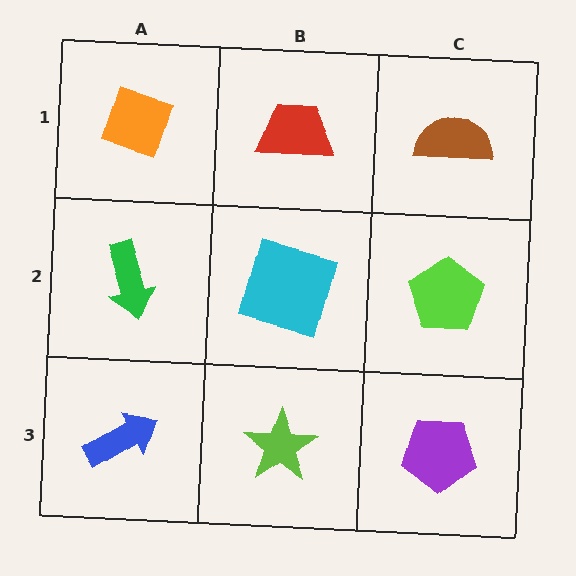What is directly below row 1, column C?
A lime pentagon.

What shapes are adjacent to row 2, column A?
An orange diamond (row 1, column A), a blue arrow (row 3, column A), a cyan square (row 2, column B).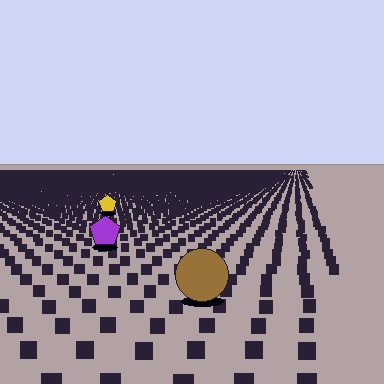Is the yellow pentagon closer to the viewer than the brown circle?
No. The brown circle is closer — you can tell from the texture gradient: the ground texture is coarser near it.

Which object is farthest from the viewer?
The yellow pentagon is farthest from the viewer. It appears smaller and the ground texture around it is denser.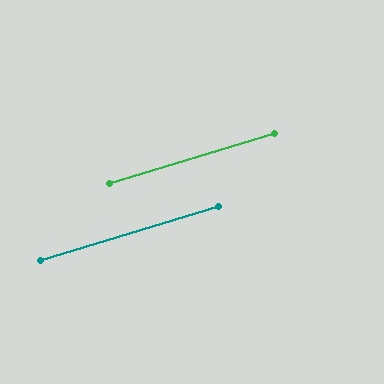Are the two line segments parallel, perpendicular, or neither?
Parallel — their directions differ by only 0.0°.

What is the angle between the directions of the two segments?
Approximately 0 degrees.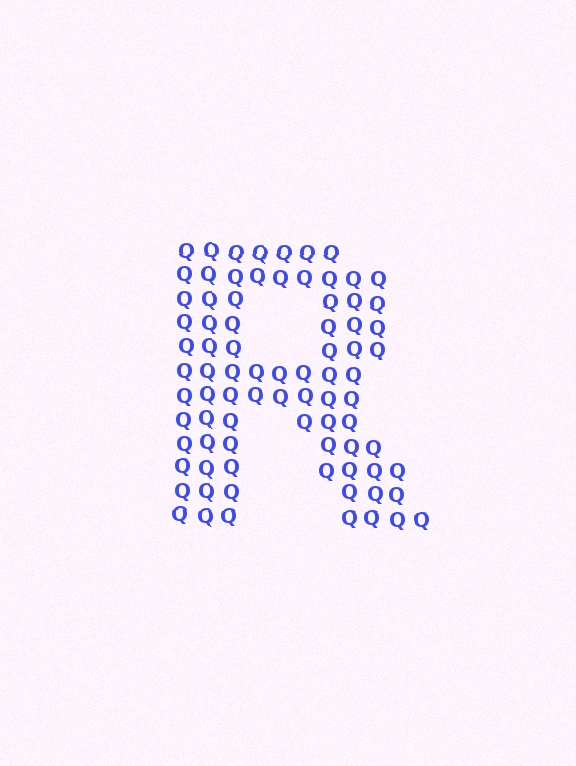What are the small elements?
The small elements are letter Q's.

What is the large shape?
The large shape is the letter R.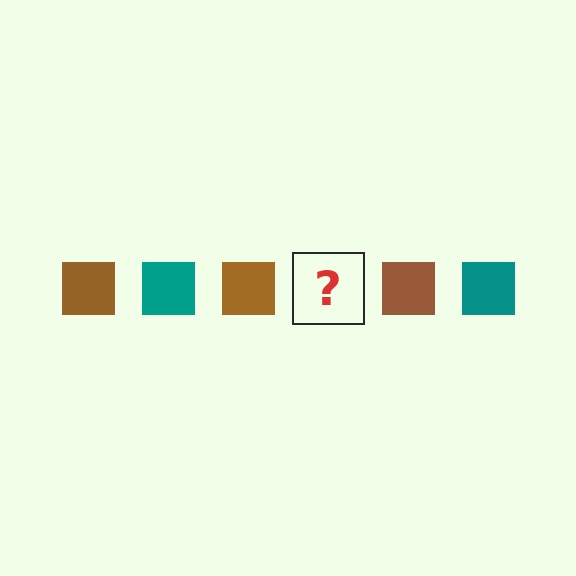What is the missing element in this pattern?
The missing element is a teal square.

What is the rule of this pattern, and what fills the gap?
The rule is that the pattern cycles through brown, teal squares. The gap should be filled with a teal square.